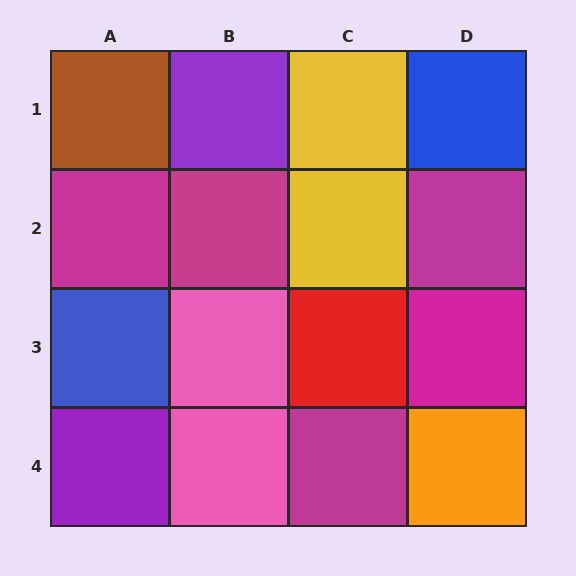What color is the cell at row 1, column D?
Blue.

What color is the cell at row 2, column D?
Magenta.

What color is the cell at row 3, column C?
Red.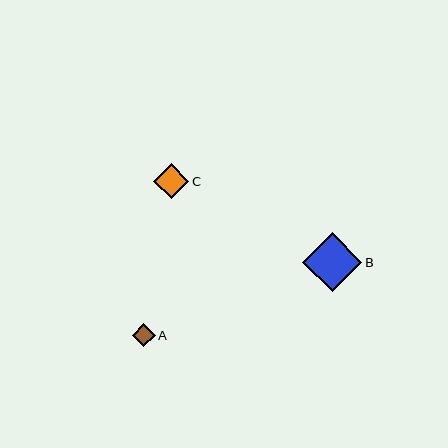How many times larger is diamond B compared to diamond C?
Diamond B is approximately 1.7 times the size of diamond C.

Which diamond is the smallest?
Diamond A is the smallest with a size of approximately 23 pixels.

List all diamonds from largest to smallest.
From largest to smallest: B, C, A.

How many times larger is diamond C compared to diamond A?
Diamond C is approximately 1.5 times the size of diamond A.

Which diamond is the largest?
Diamond B is the largest with a size of approximately 59 pixels.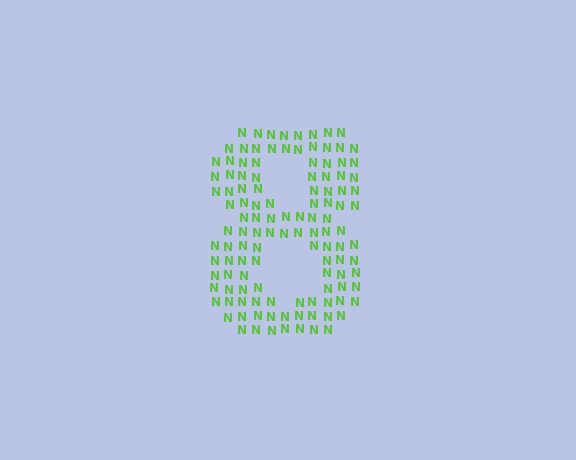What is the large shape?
The large shape is the digit 8.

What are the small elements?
The small elements are letter N's.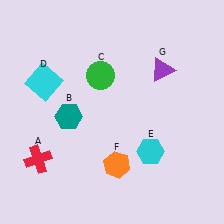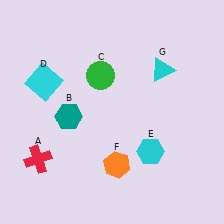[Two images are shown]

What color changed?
The triangle (G) changed from purple in Image 1 to cyan in Image 2.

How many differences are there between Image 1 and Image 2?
There is 1 difference between the two images.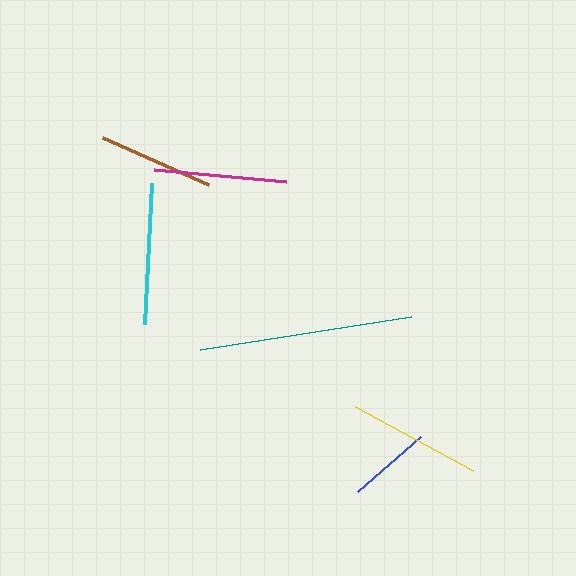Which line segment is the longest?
The teal line is the longest at approximately 214 pixels.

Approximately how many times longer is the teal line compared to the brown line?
The teal line is approximately 1.8 times the length of the brown line.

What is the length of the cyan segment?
The cyan segment is approximately 141 pixels long.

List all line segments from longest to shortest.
From longest to shortest: teal, cyan, yellow, magenta, brown, blue.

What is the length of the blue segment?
The blue segment is approximately 83 pixels long.